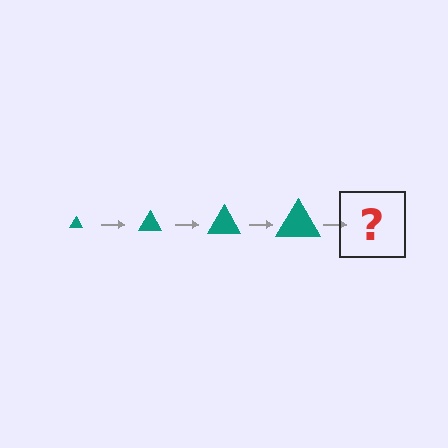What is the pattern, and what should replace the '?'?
The pattern is that the triangle gets progressively larger each step. The '?' should be a teal triangle, larger than the previous one.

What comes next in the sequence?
The next element should be a teal triangle, larger than the previous one.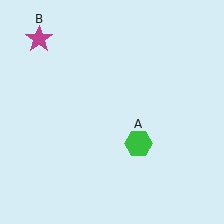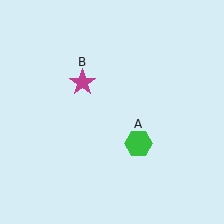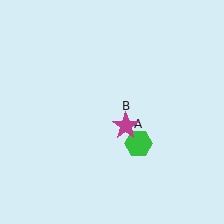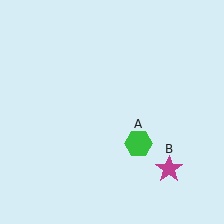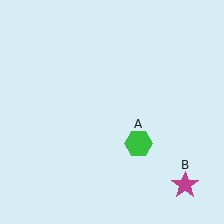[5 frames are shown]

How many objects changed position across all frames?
1 object changed position: magenta star (object B).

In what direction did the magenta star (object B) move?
The magenta star (object B) moved down and to the right.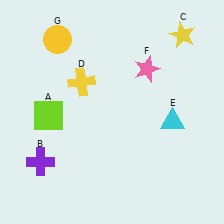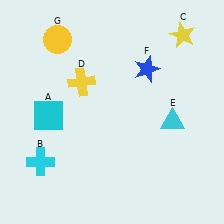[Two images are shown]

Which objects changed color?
A changed from lime to cyan. B changed from purple to cyan. F changed from pink to blue.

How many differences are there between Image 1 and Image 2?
There are 3 differences between the two images.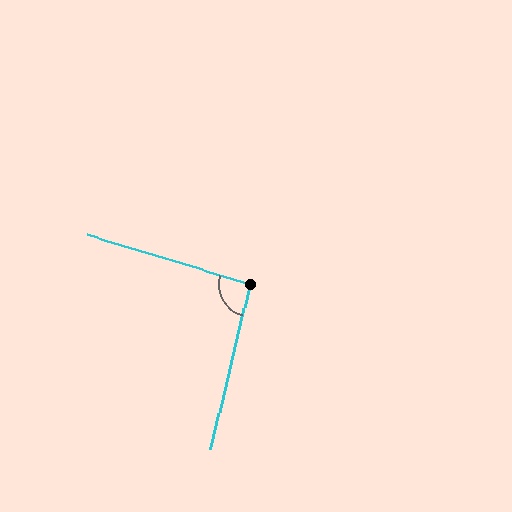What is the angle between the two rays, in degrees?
Approximately 93 degrees.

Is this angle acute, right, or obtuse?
It is approximately a right angle.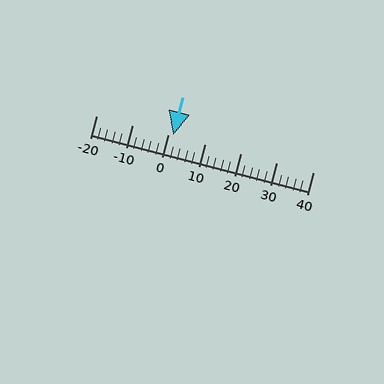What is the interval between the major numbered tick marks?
The major tick marks are spaced 10 units apart.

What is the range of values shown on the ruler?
The ruler shows values from -20 to 40.